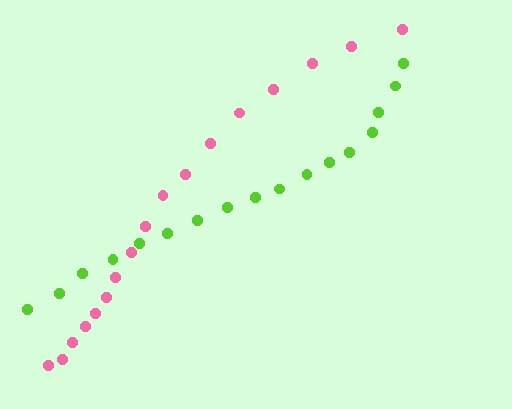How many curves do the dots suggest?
There are 2 distinct paths.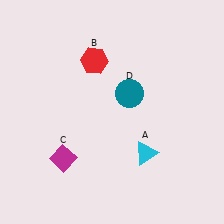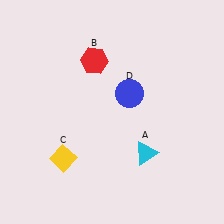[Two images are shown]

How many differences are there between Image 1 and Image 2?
There are 2 differences between the two images.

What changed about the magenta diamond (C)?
In Image 1, C is magenta. In Image 2, it changed to yellow.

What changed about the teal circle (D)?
In Image 1, D is teal. In Image 2, it changed to blue.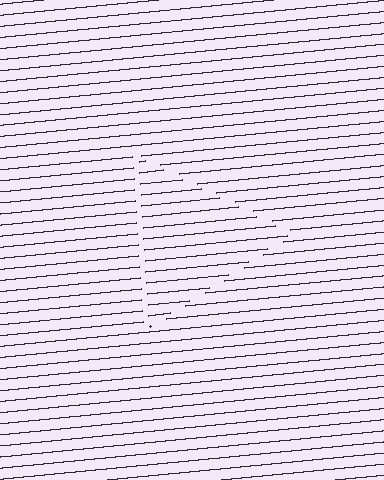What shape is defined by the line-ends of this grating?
An illusory triangle. The interior of the shape contains the same grating, shifted by half a period — the contour is defined by the phase discontinuity where line-ends from the inner and outer gratings abut.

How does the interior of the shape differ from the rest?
The interior of the shape contains the same grating, shifted by half a period — the contour is defined by the phase discontinuity where line-ends from the inner and outer gratings abut.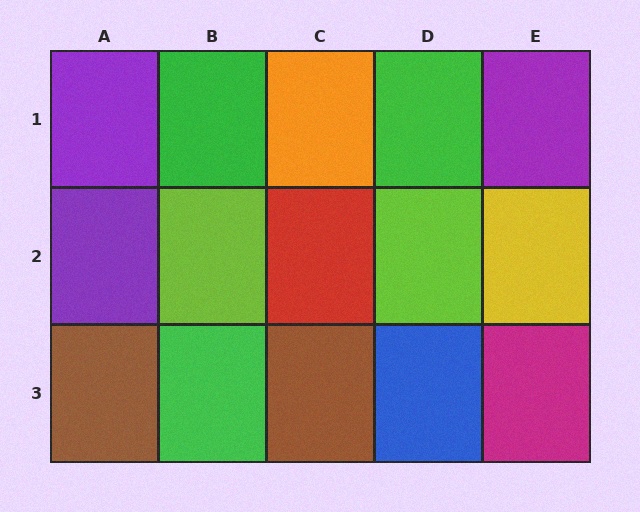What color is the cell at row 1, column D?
Green.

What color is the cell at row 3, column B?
Green.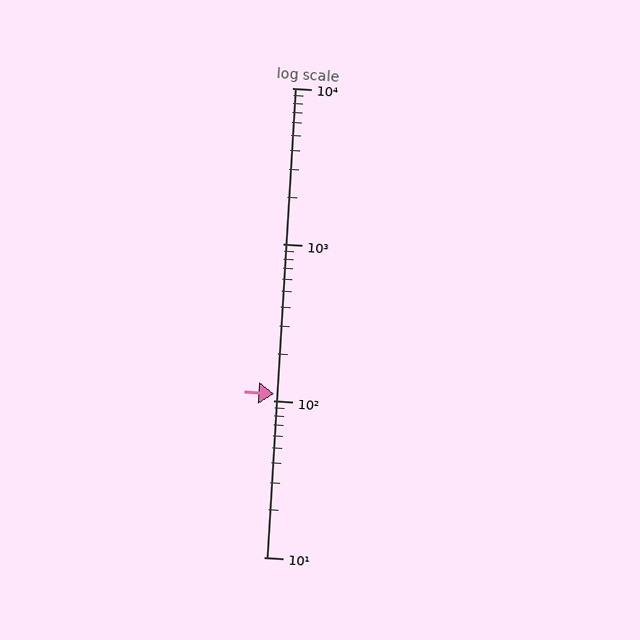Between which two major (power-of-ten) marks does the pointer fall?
The pointer is between 100 and 1000.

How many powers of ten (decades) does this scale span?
The scale spans 3 decades, from 10 to 10000.